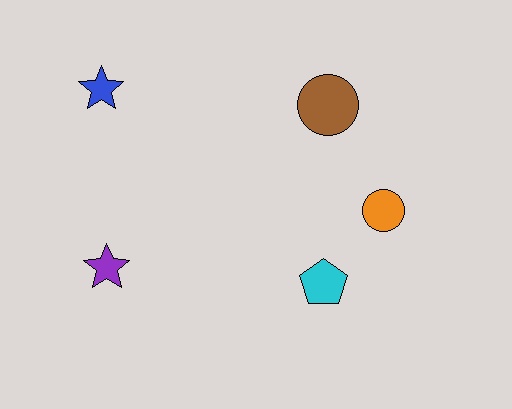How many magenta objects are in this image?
There are no magenta objects.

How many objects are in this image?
There are 5 objects.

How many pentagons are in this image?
There is 1 pentagon.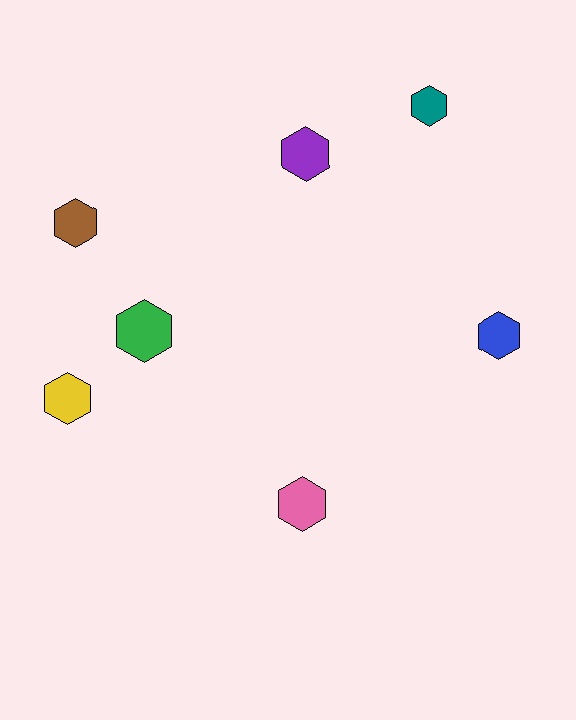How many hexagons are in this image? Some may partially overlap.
There are 7 hexagons.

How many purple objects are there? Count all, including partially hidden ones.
There is 1 purple object.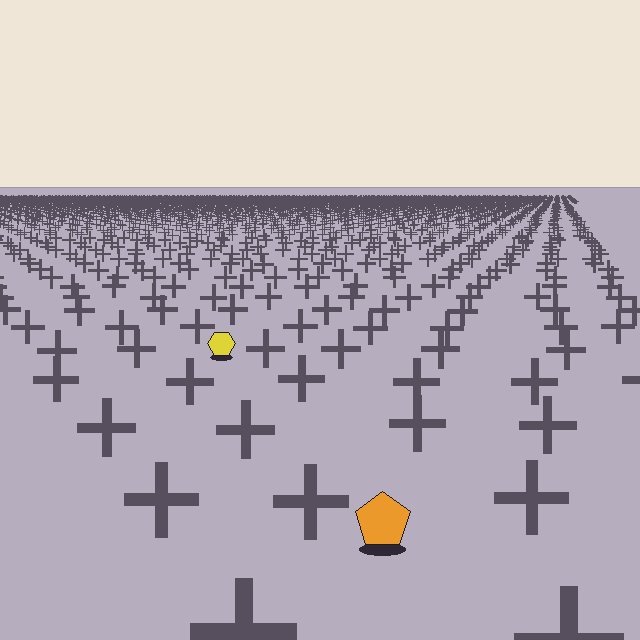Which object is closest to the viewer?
The orange pentagon is closest. The texture marks near it are larger and more spread out.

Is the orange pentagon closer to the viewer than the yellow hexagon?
Yes. The orange pentagon is closer — you can tell from the texture gradient: the ground texture is coarser near it.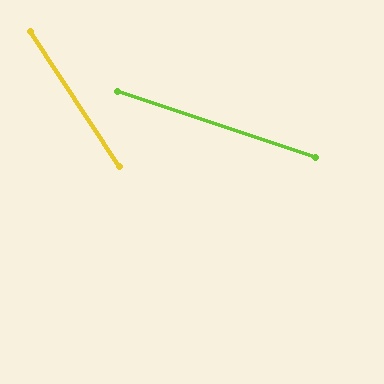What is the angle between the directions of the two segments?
Approximately 38 degrees.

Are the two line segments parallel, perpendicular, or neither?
Neither parallel nor perpendicular — they differ by about 38°.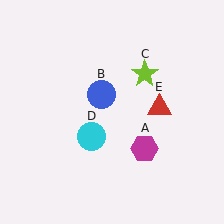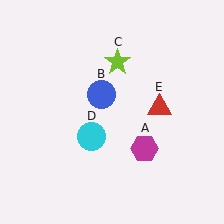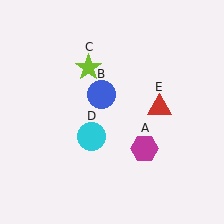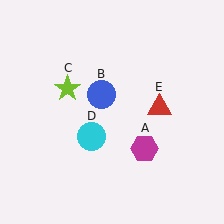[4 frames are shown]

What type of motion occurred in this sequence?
The lime star (object C) rotated counterclockwise around the center of the scene.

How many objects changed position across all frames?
1 object changed position: lime star (object C).